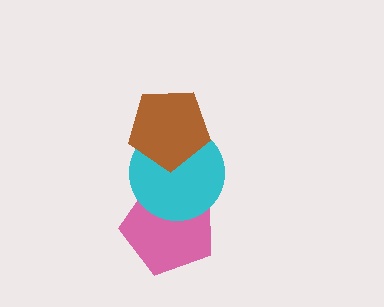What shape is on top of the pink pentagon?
The cyan circle is on top of the pink pentagon.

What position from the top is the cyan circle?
The cyan circle is 2nd from the top.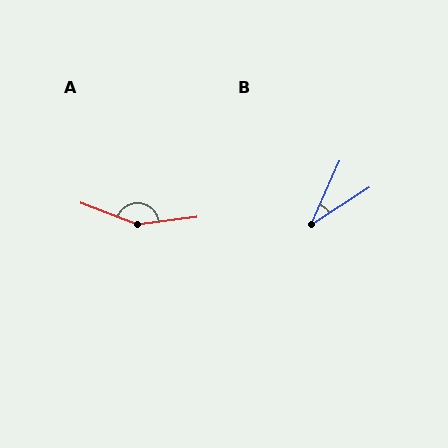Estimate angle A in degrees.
Approximately 152 degrees.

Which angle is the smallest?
B, at approximately 33 degrees.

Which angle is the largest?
A, at approximately 152 degrees.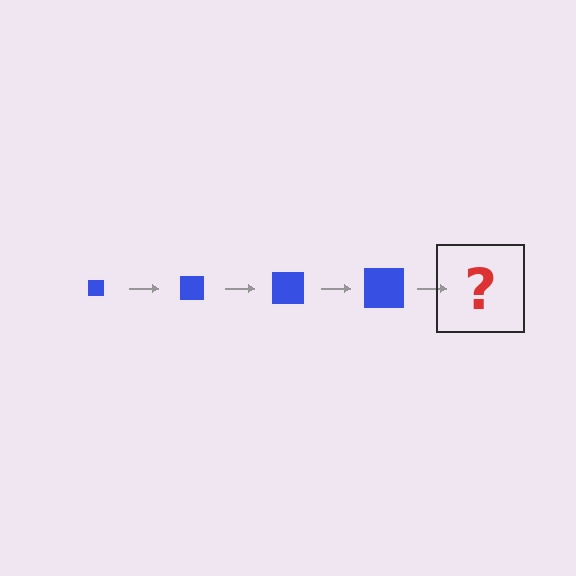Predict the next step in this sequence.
The next step is a blue square, larger than the previous one.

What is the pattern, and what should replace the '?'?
The pattern is that the square gets progressively larger each step. The '?' should be a blue square, larger than the previous one.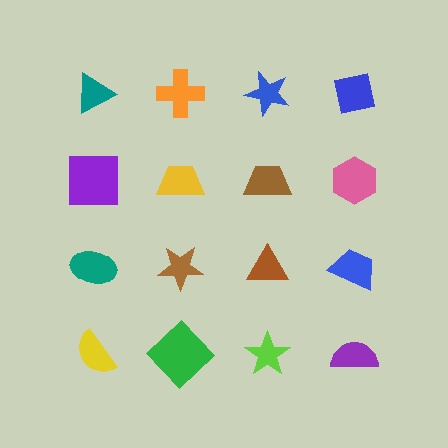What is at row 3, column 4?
A blue trapezoid.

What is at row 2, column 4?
A pink hexagon.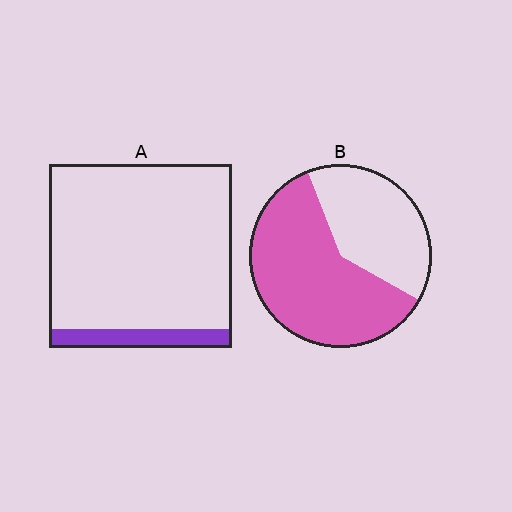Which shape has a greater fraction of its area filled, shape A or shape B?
Shape B.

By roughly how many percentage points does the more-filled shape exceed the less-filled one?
By roughly 50 percentage points (B over A).